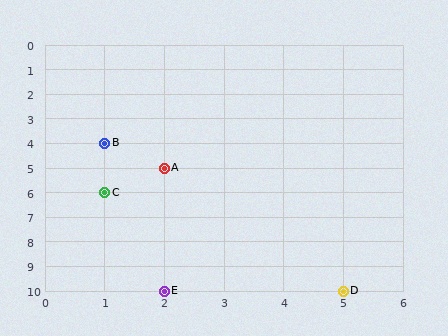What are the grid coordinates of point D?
Point D is at grid coordinates (5, 10).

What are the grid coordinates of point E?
Point E is at grid coordinates (2, 10).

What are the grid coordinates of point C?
Point C is at grid coordinates (1, 6).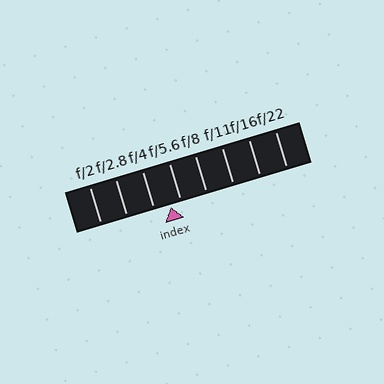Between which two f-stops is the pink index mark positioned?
The index mark is between f/4 and f/5.6.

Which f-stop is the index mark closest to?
The index mark is closest to f/5.6.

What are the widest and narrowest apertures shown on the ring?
The widest aperture shown is f/2 and the narrowest is f/22.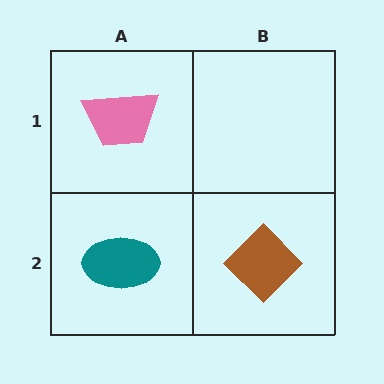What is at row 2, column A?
A teal ellipse.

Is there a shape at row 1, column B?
No, that cell is empty.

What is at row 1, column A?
A pink trapezoid.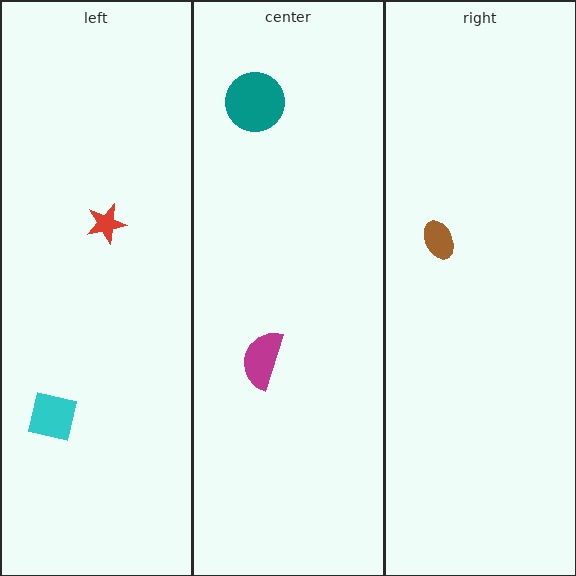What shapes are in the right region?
The brown ellipse.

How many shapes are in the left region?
2.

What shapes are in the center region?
The magenta semicircle, the teal circle.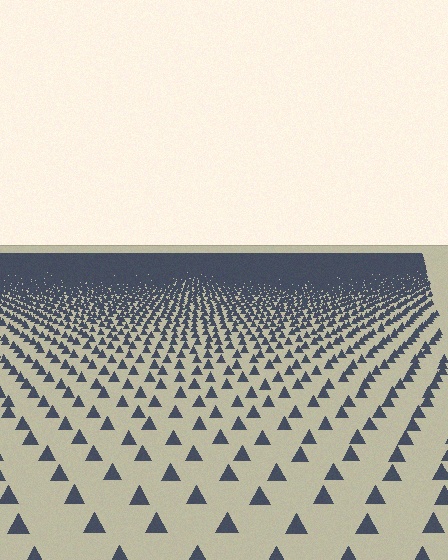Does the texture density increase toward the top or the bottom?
Density increases toward the top.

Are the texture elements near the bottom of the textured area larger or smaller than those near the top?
Larger. Near the bottom, elements are closer to the viewer and appear at a bigger on-screen size.